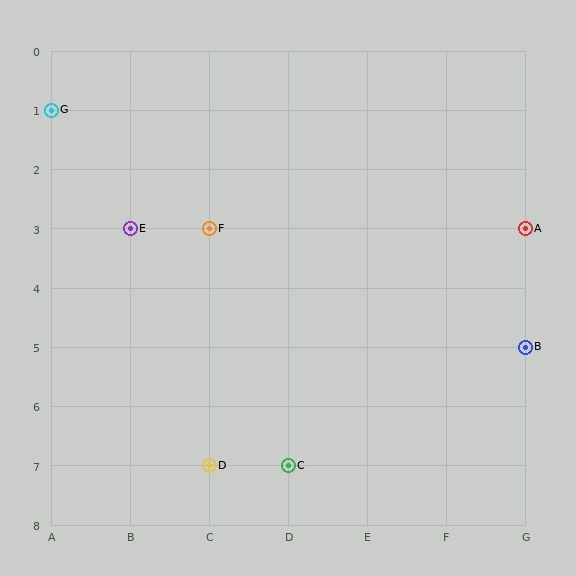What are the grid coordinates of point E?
Point E is at grid coordinates (B, 3).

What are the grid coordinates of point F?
Point F is at grid coordinates (C, 3).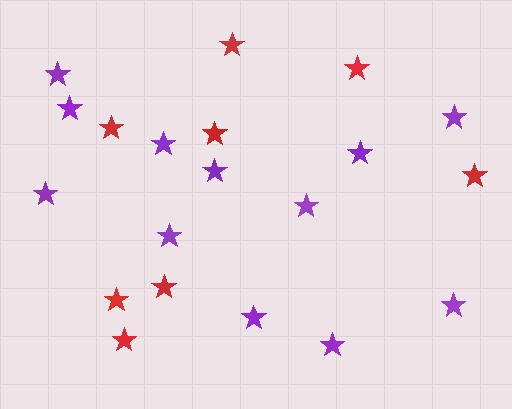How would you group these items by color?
There are 2 groups: one group of purple stars (12) and one group of red stars (8).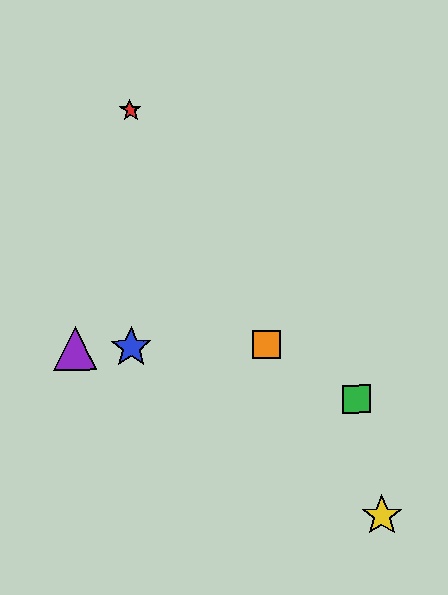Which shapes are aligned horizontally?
The blue star, the purple triangle, the orange square are aligned horizontally.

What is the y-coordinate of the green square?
The green square is at y≈399.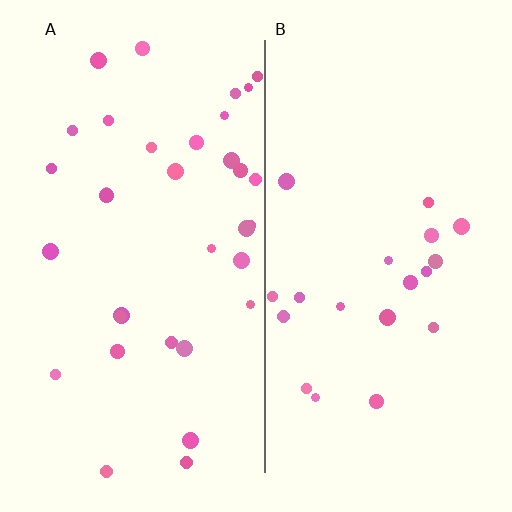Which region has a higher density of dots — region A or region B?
A (the left).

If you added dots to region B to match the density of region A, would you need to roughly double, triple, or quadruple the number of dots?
Approximately double.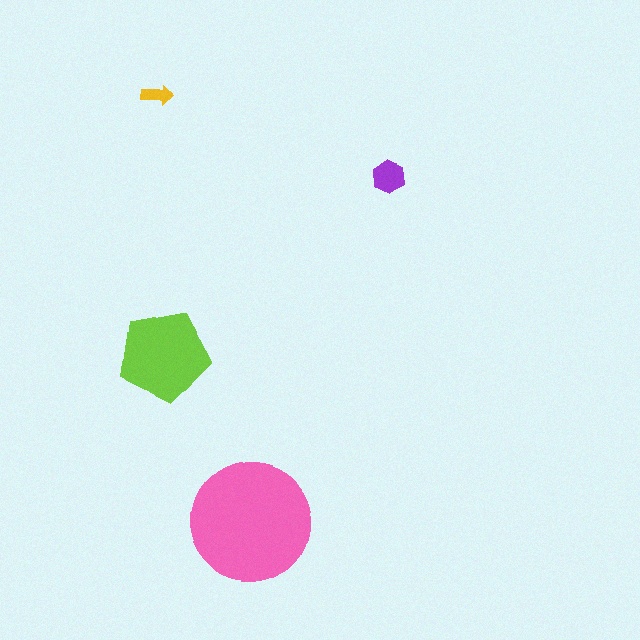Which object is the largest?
The pink circle.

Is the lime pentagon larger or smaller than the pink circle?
Smaller.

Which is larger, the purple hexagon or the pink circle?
The pink circle.